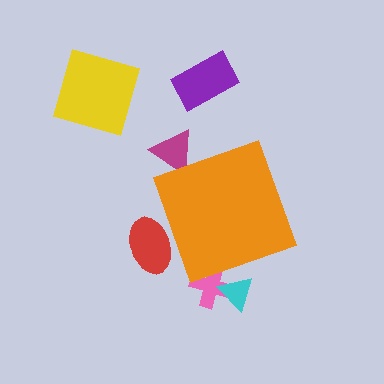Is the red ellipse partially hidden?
Yes, the red ellipse is partially hidden behind the orange diamond.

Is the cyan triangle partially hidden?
Yes, the cyan triangle is partially hidden behind the orange diamond.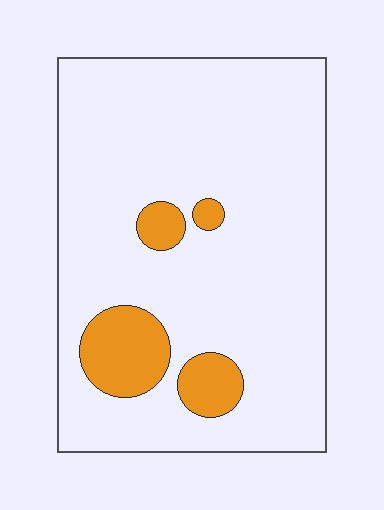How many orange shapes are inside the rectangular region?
4.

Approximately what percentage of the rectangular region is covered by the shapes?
Approximately 10%.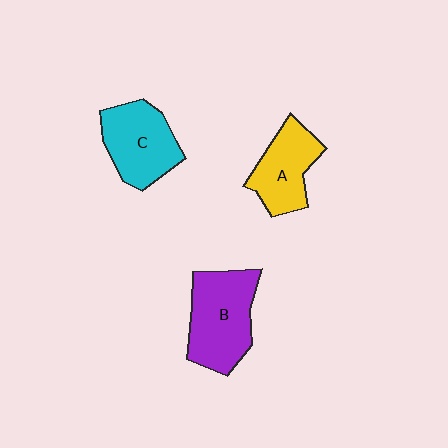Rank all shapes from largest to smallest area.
From largest to smallest: B (purple), C (cyan), A (yellow).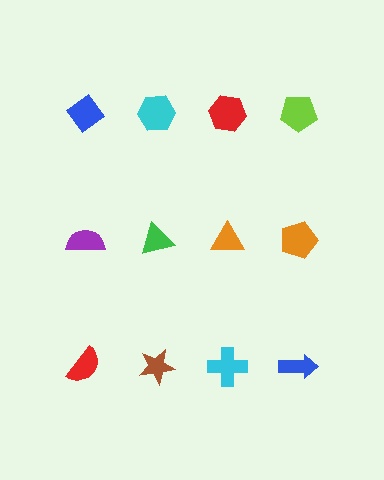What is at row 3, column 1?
A red semicircle.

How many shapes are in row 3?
4 shapes.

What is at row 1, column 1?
A blue diamond.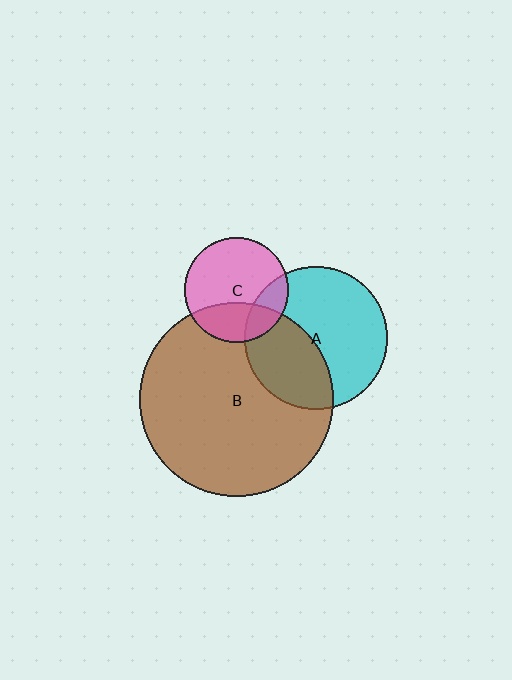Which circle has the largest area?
Circle B (brown).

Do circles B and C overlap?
Yes.